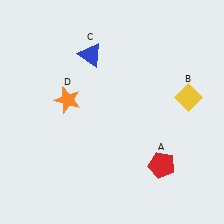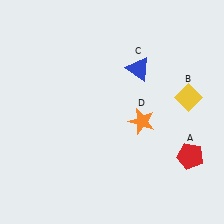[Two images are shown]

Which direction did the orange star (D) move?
The orange star (D) moved right.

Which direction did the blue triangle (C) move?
The blue triangle (C) moved right.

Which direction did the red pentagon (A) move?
The red pentagon (A) moved right.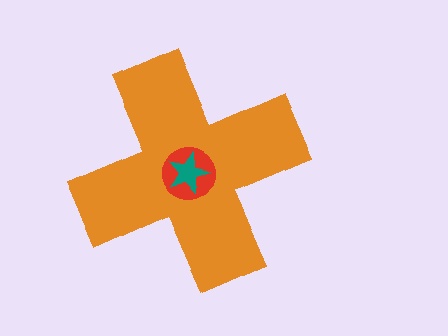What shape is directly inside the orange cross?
The red circle.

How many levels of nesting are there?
3.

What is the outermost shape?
The orange cross.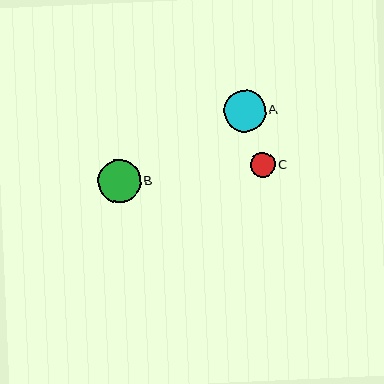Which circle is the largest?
Circle B is the largest with a size of approximately 43 pixels.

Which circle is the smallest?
Circle C is the smallest with a size of approximately 25 pixels.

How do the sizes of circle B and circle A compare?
Circle B and circle A are approximately the same size.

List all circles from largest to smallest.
From largest to smallest: B, A, C.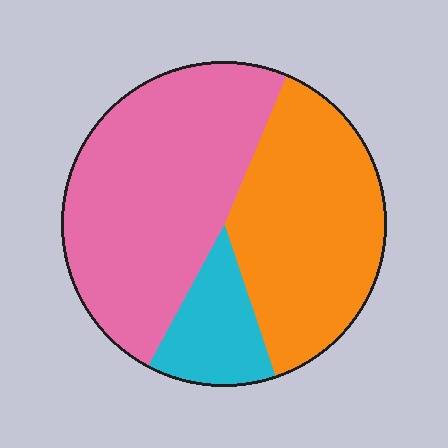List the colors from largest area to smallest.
From largest to smallest: pink, orange, cyan.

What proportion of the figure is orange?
Orange covers about 40% of the figure.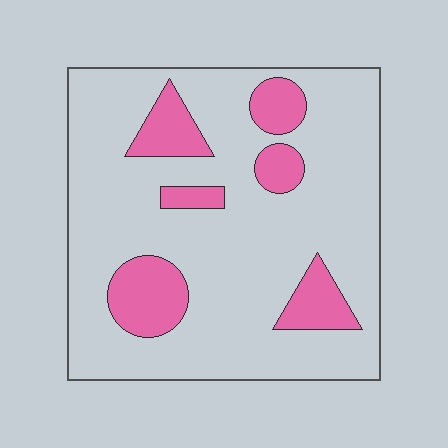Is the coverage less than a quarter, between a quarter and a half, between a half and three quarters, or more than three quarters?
Less than a quarter.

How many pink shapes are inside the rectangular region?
6.